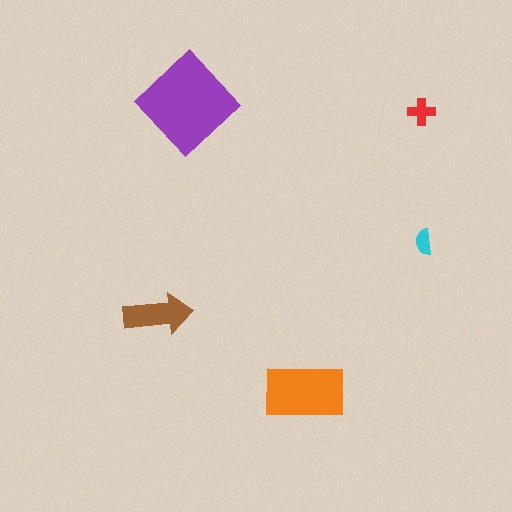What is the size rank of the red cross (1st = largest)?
4th.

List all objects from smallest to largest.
The cyan semicircle, the red cross, the brown arrow, the orange rectangle, the purple diamond.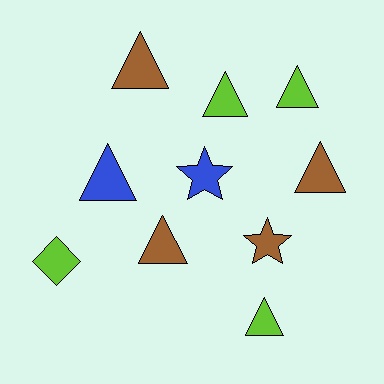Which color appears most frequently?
Lime, with 4 objects.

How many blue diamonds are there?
There are no blue diamonds.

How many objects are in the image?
There are 10 objects.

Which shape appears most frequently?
Triangle, with 7 objects.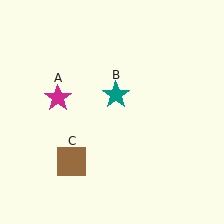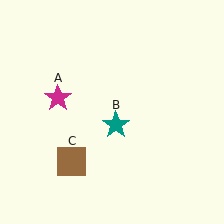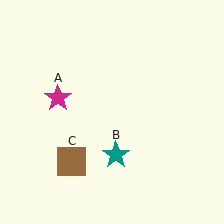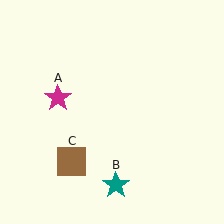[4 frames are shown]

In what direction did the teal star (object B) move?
The teal star (object B) moved down.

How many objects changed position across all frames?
1 object changed position: teal star (object B).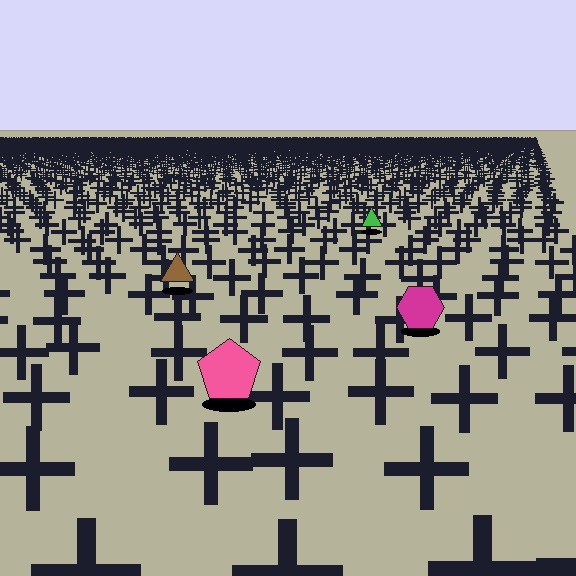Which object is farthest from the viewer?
The green triangle is farthest from the viewer. It appears smaller and the ground texture around it is denser.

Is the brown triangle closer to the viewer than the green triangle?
Yes. The brown triangle is closer — you can tell from the texture gradient: the ground texture is coarser near it.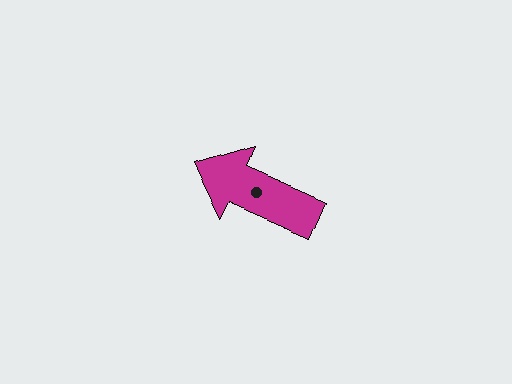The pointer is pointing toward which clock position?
Roughly 10 o'clock.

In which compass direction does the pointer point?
Northwest.